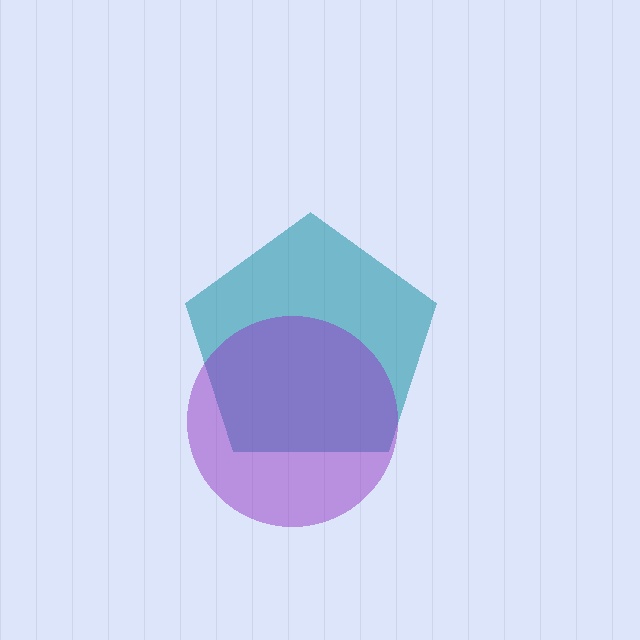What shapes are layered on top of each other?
The layered shapes are: a teal pentagon, a purple circle.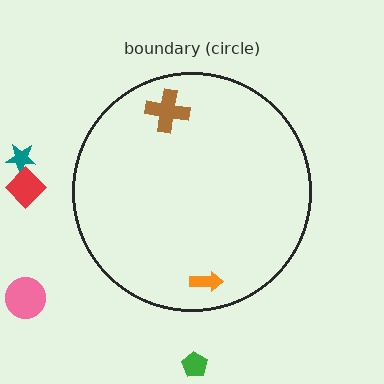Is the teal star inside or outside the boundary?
Outside.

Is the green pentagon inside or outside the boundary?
Outside.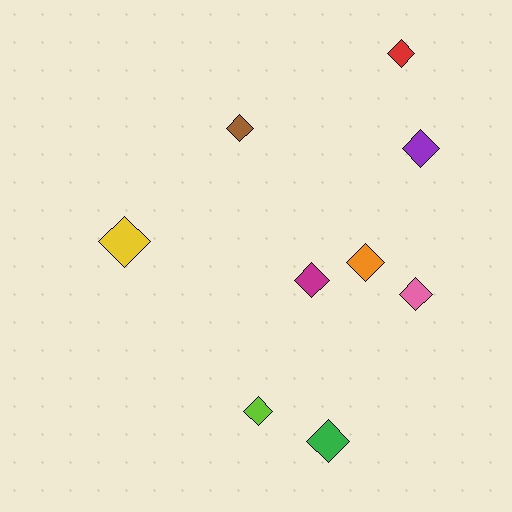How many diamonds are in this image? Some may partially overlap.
There are 9 diamonds.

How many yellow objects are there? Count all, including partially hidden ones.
There is 1 yellow object.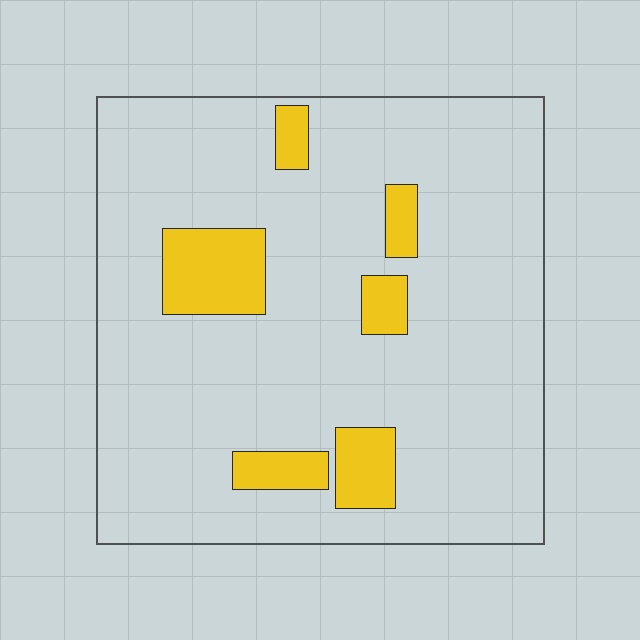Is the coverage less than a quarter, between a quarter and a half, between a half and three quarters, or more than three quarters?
Less than a quarter.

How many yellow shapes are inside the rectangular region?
6.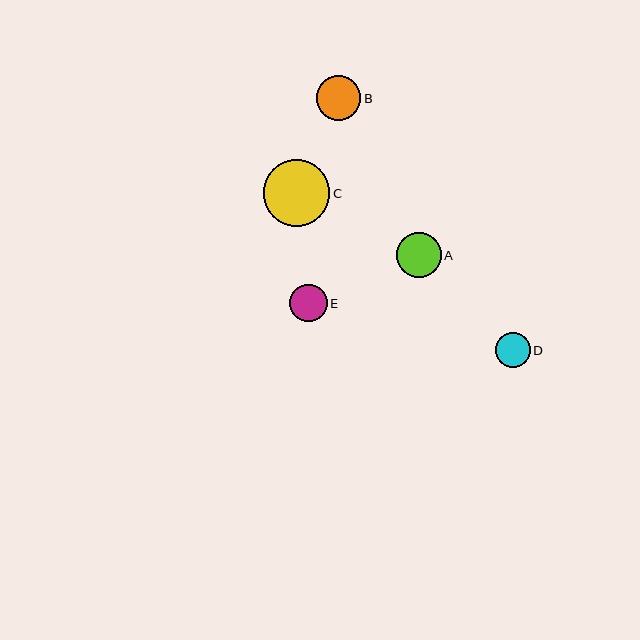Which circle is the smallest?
Circle D is the smallest with a size of approximately 35 pixels.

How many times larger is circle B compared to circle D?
Circle B is approximately 1.3 times the size of circle D.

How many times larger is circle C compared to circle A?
Circle C is approximately 1.5 times the size of circle A.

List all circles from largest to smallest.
From largest to smallest: C, A, B, E, D.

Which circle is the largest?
Circle C is the largest with a size of approximately 66 pixels.